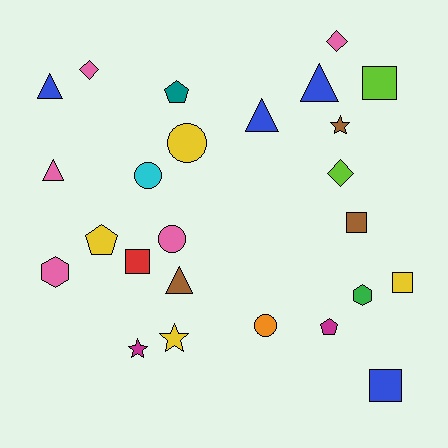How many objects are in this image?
There are 25 objects.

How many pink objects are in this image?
There are 5 pink objects.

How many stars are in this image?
There are 3 stars.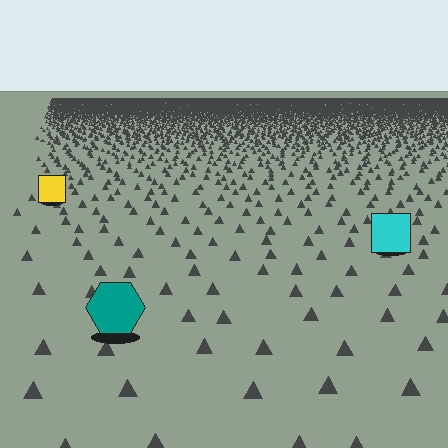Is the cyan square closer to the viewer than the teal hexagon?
No. The teal hexagon is closer — you can tell from the texture gradient: the ground texture is coarser near it.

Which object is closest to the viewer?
The teal hexagon is closest. The texture marks near it are larger and more spread out.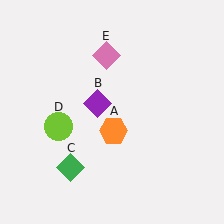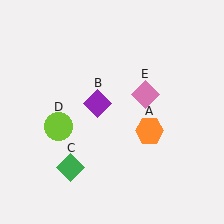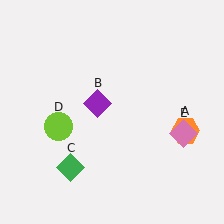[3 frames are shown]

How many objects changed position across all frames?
2 objects changed position: orange hexagon (object A), pink diamond (object E).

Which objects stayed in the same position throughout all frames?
Purple diamond (object B) and green diamond (object C) and lime circle (object D) remained stationary.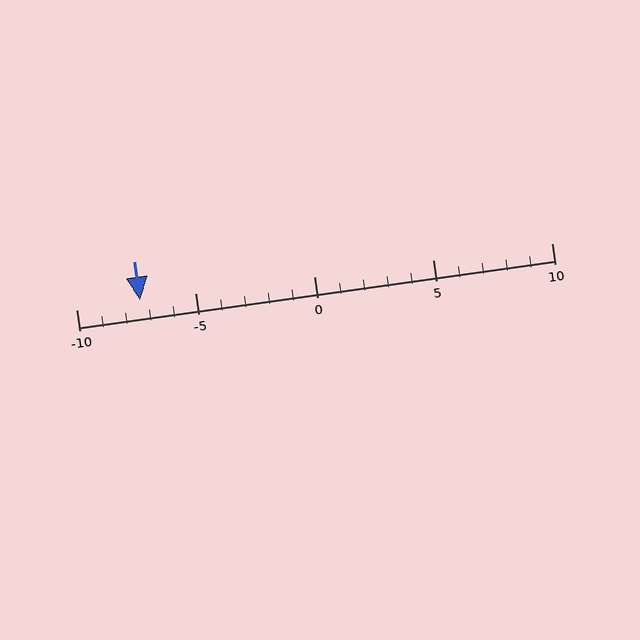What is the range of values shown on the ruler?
The ruler shows values from -10 to 10.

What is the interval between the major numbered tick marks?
The major tick marks are spaced 5 units apart.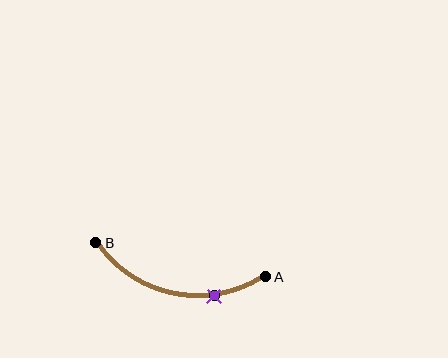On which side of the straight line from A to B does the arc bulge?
The arc bulges below the straight line connecting A and B.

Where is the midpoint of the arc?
The arc midpoint is the point on the curve farthest from the straight line joining A and B. It sits below that line.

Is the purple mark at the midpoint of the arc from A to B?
No. The purple mark lies on the arc but is closer to endpoint A. The arc midpoint would be at the point on the curve equidistant along the arc from both A and B.